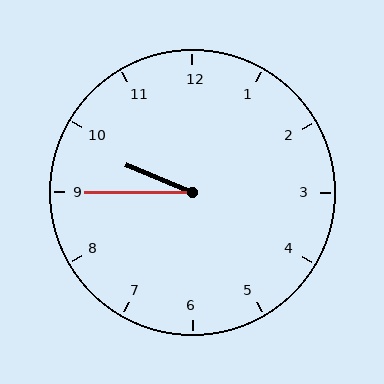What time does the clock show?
9:45.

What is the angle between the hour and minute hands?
Approximately 22 degrees.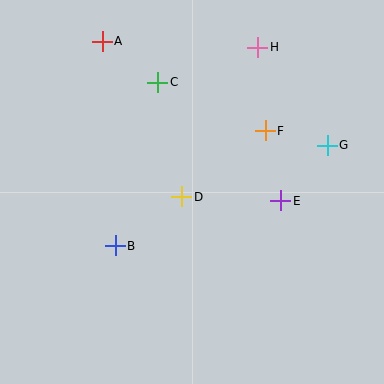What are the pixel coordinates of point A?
Point A is at (102, 41).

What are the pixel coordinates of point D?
Point D is at (182, 197).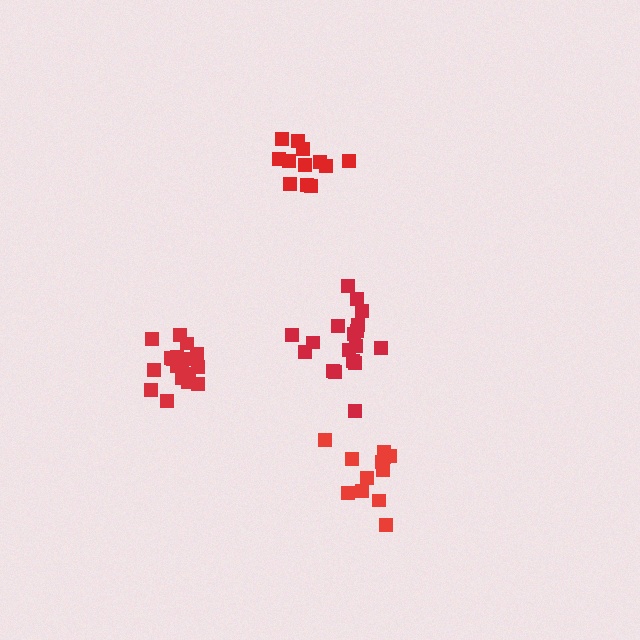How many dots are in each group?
Group 1: 18 dots, Group 2: 12 dots, Group 3: 18 dots, Group 4: 12 dots (60 total).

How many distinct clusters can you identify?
There are 4 distinct clusters.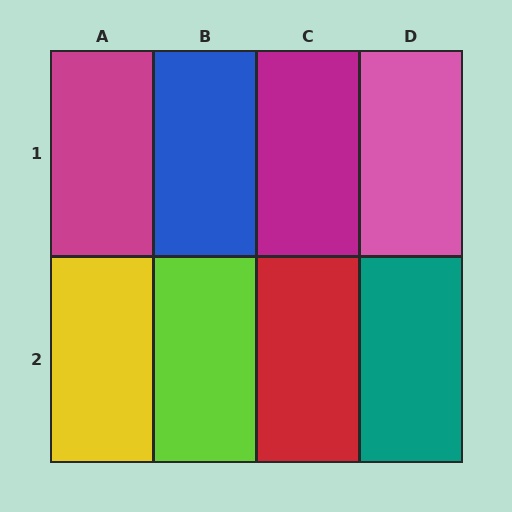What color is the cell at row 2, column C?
Red.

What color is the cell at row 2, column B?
Lime.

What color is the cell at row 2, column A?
Yellow.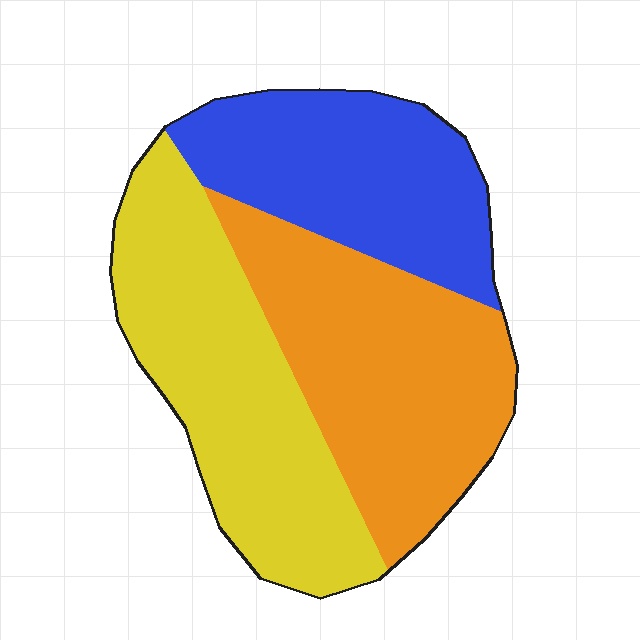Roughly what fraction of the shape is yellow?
Yellow covers 36% of the shape.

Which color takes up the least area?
Blue, at roughly 30%.